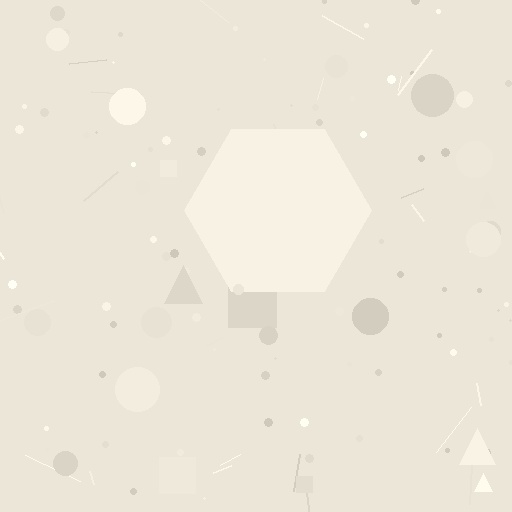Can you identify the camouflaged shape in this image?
The camouflaged shape is a hexagon.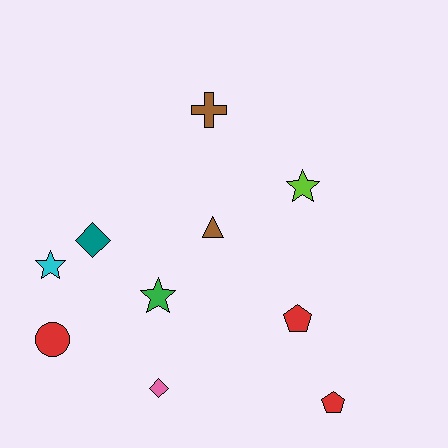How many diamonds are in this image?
There are 2 diamonds.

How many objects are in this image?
There are 10 objects.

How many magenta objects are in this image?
There are no magenta objects.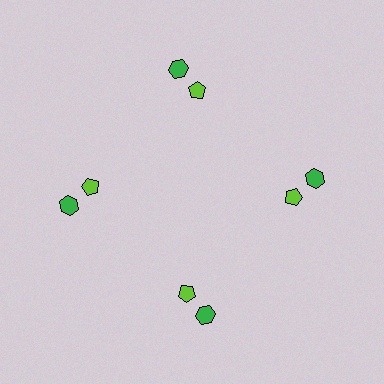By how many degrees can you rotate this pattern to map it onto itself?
The pattern maps onto itself every 90 degrees of rotation.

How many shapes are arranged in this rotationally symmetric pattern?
There are 8 shapes, arranged in 4 groups of 2.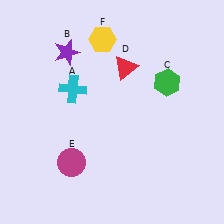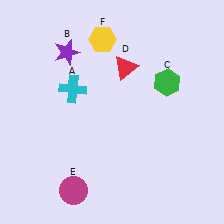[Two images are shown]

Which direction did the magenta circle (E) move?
The magenta circle (E) moved down.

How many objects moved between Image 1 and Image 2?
1 object moved between the two images.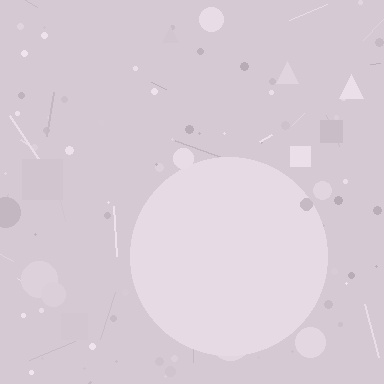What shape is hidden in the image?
A circle is hidden in the image.